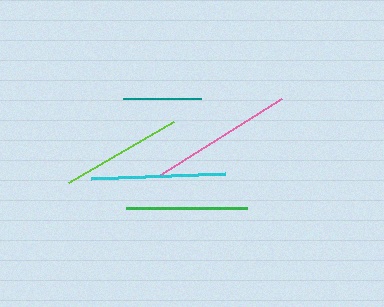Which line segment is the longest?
The pink line is the longest at approximately 143 pixels.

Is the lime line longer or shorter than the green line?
The lime line is longer than the green line.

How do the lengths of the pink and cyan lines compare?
The pink and cyan lines are approximately the same length.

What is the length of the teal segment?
The teal segment is approximately 79 pixels long.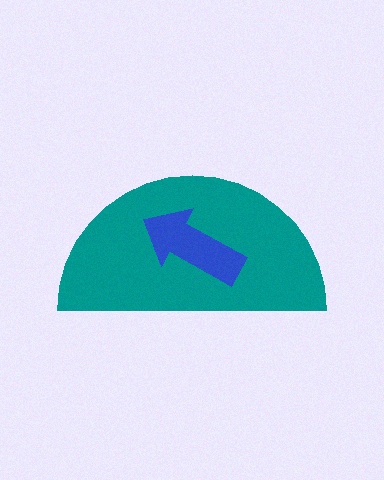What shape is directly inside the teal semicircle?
The blue arrow.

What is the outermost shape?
The teal semicircle.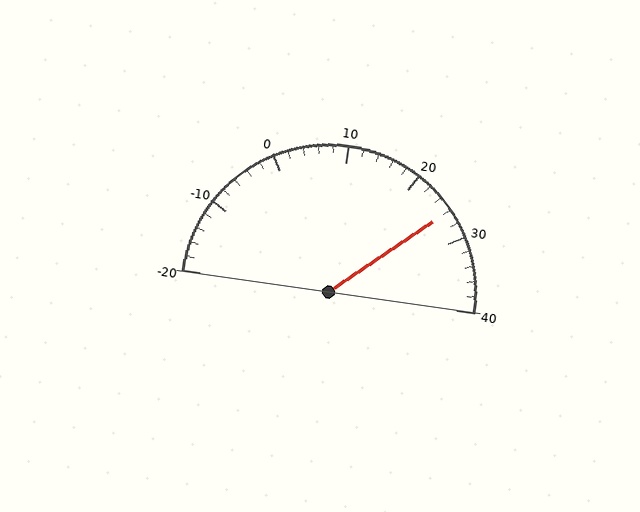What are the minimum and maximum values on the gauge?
The gauge ranges from -20 to 40.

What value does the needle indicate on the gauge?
The needle indicates approximately 26.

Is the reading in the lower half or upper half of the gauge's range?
The reading is in the upper half of the range (-20 to 40).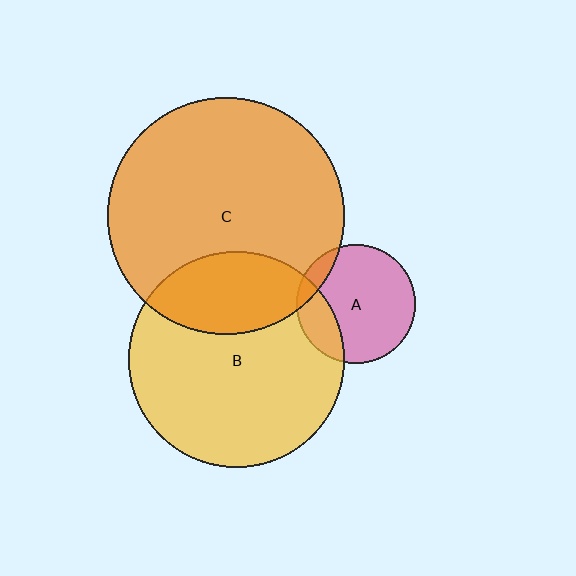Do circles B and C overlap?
Yes.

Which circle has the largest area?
Circle C (orange).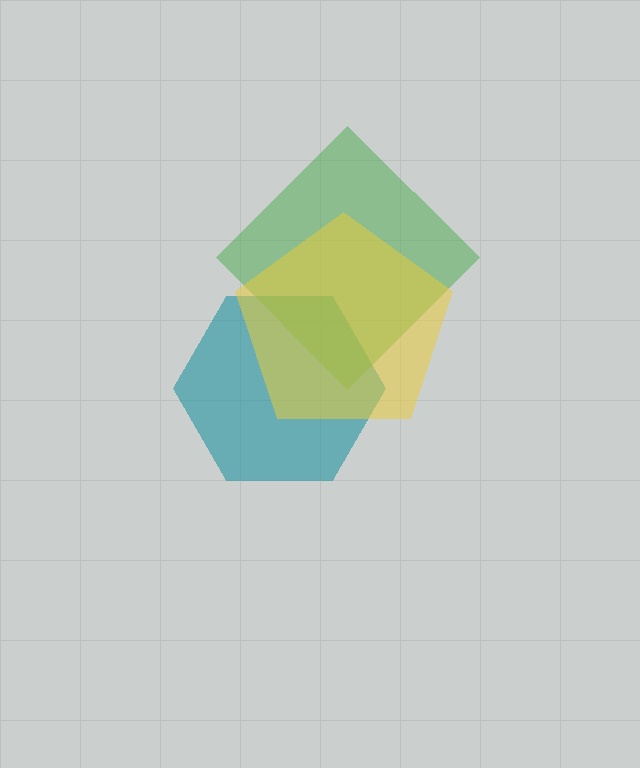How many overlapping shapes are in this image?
There are 3 overlapping shapes in the image.